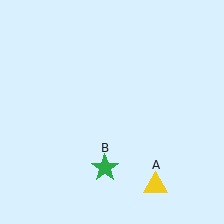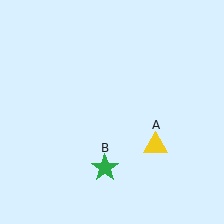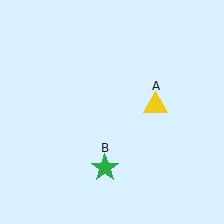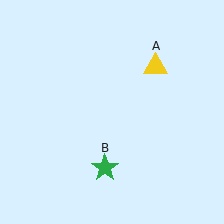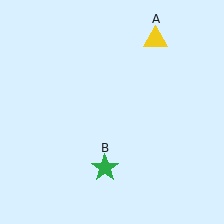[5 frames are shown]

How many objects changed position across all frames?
1 object changed position: yellow triangle (object A).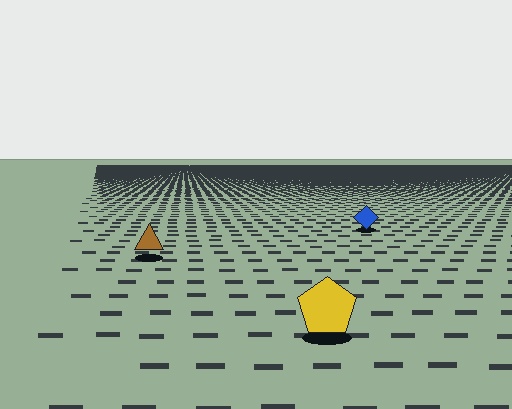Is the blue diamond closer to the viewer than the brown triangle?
No. The brown triangle is closer — you can tell from the texture gradient: the ground texture is coarser near it.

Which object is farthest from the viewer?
The blue diamond is farthest from the viewer. It appears smaller and the ground texture around it is denser.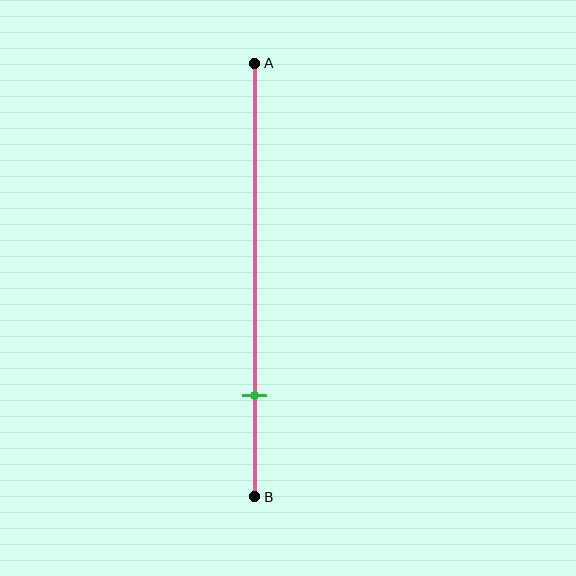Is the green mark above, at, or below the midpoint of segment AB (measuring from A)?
The green mark is below the midpoint of segment AB.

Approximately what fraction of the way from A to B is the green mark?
The green mark is approximately 75% of the way from A to B.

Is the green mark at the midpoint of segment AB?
No, the mark is at about 75% from A, not at the 50% midpoint.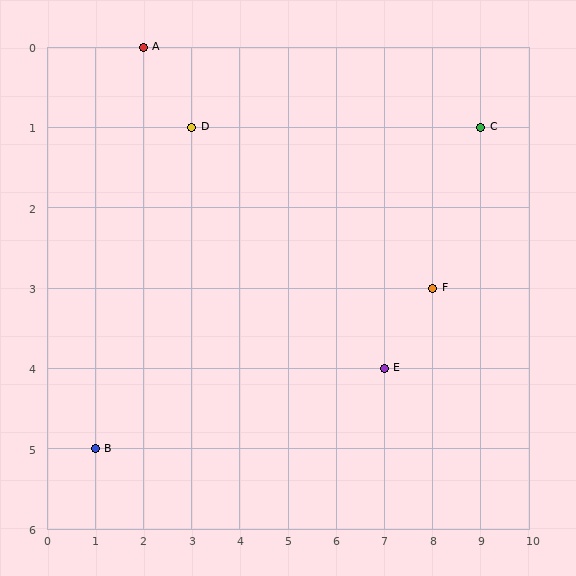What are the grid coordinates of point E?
Point E is at grid coordinates (7, 4).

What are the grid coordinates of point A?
Point A is at grid coordinates (2, 0).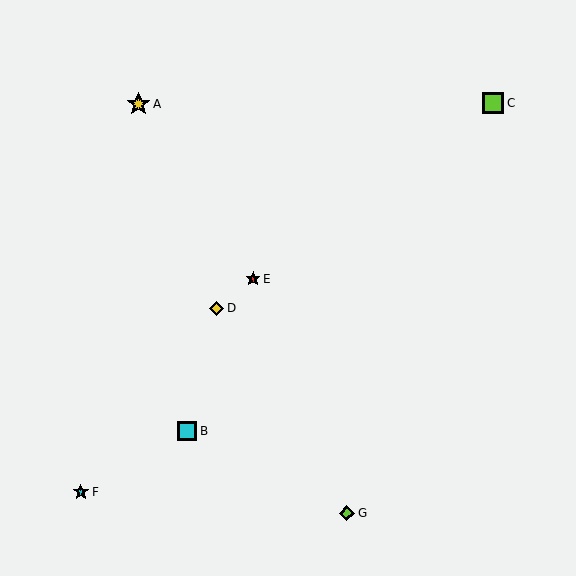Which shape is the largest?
The yellow star (labeled A) is the largest.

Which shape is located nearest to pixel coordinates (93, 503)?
The cyan star (labeled F) at (81, 492) is nearest to that location.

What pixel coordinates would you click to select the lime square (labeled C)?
Click at (493, 103) to select the lime square C.